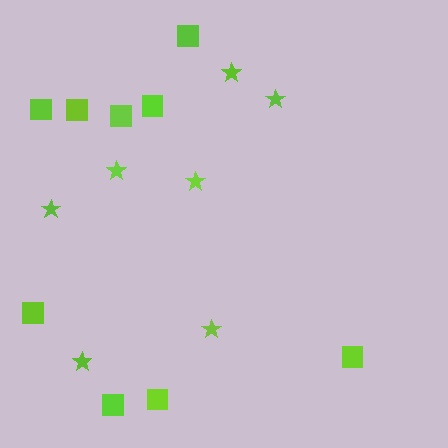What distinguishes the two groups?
There are 2 groups: one group of stars (7) and one group of squares (9).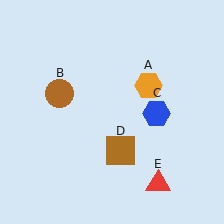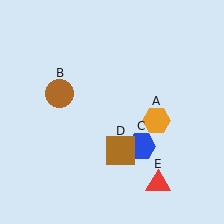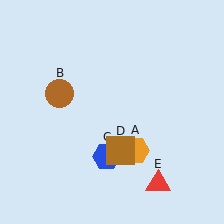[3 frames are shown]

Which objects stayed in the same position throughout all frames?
Brown circle (object B) and brown square (object D) and red triangle (object E) remained stationary.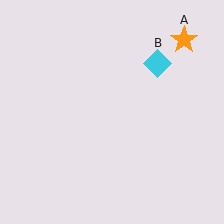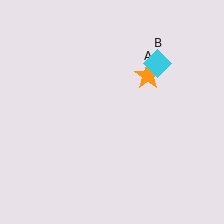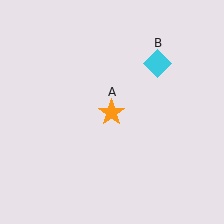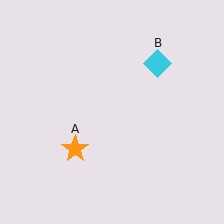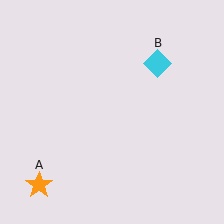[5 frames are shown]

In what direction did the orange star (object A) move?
The orange star (object A) moved down and to the left.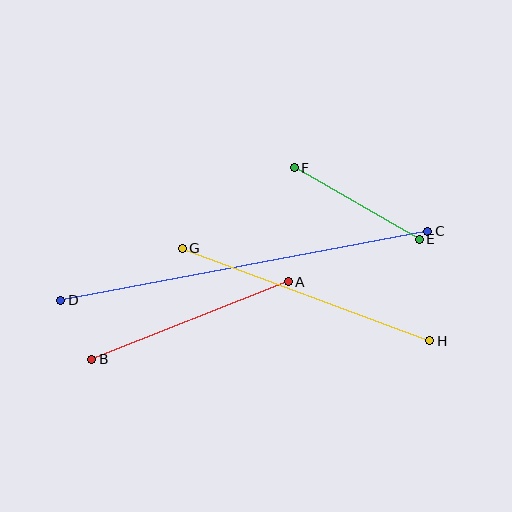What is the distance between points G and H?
The distance is approximately 264 pixels.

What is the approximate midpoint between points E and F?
The midpoint is at approximately (357, 204) pixels.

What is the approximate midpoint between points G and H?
The midpoint is at approximately (306, 294) pixels.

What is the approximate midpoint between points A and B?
The midpoint is at approximately (190, 320) pixels.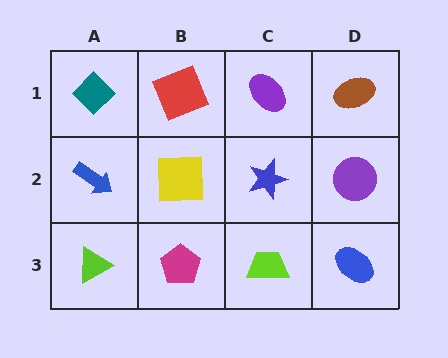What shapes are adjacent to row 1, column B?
A yellow square (row 2, column B), a teal diamond (row 1, column A), a purple ellipse (row 1, column C).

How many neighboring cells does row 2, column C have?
4.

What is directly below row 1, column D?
A purple circle.